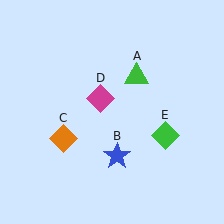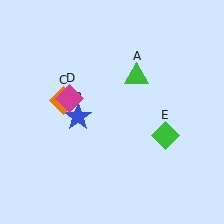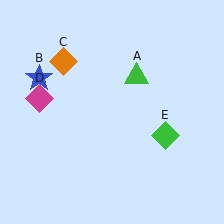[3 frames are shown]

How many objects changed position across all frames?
3 objects changed position: blue star (object B), orange diamond (object C), magenta diamond (object D).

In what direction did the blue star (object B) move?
The blue star (object B) moved up and to the left.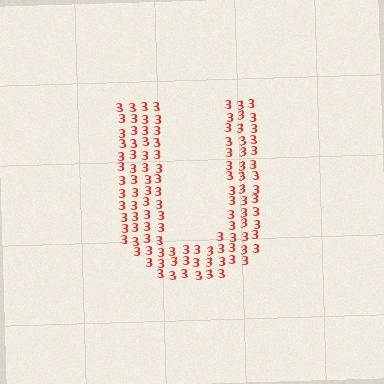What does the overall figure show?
The overall figure shows the letter U.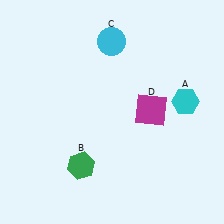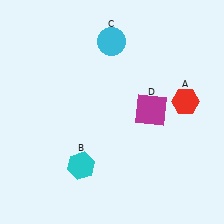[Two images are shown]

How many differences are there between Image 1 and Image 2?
There are 2 differences between the two images.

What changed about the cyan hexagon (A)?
In Image 1, A is cyan. In Image 2, it changed to red.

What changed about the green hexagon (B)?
In Image 1, B is green. In Image 2, it changed to cyan.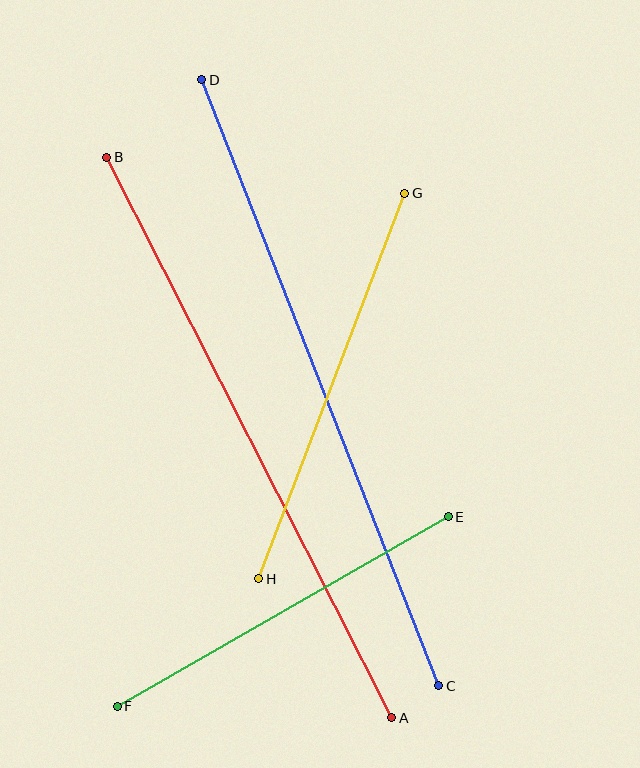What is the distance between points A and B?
The distance is approximately 629 pixels.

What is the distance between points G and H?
The distance is approximately 412 pixels.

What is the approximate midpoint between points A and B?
The midpoint is at approximately (249, 438) pixels.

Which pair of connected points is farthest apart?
Points C and D are farthest apart.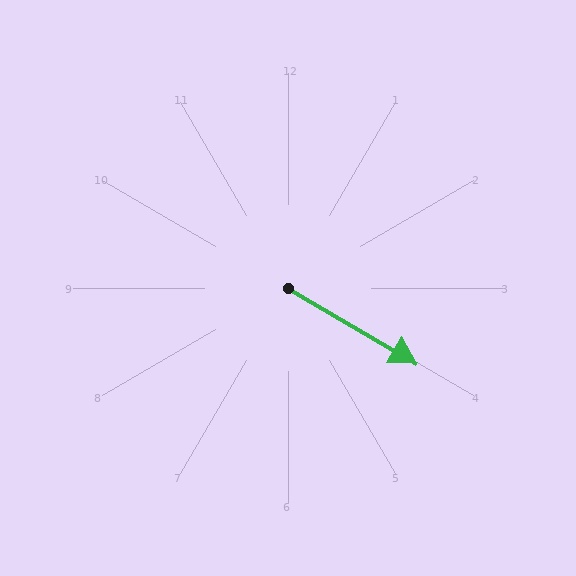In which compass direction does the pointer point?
Southeast.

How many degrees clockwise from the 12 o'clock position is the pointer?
Approximately 120 degrees.